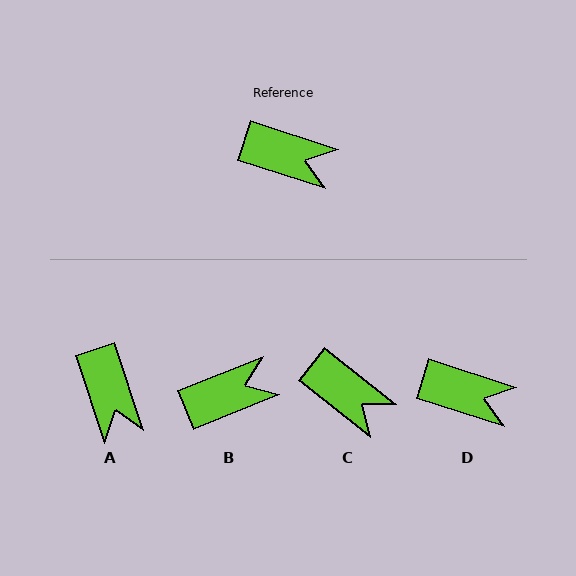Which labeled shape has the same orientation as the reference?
D.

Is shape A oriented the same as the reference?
No, it is off by about 54 degrees.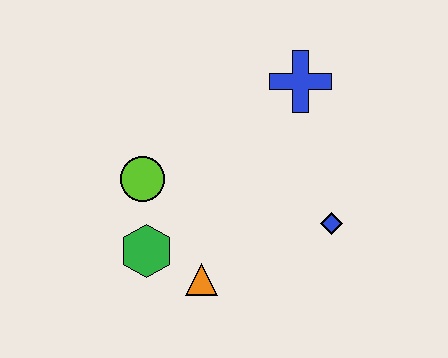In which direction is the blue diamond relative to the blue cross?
The blue diamond is below the blue cross.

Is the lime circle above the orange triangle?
Yes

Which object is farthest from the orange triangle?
The blue cross is farthest from the orange triangle.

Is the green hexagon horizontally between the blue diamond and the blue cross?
No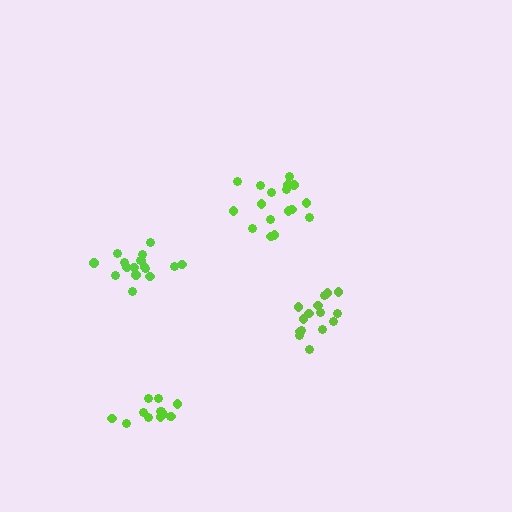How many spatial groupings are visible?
There are 4 spatial groupings.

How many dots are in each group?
Group 1: 13 dots, Group 2: 15 dots, Group 3: 17 dots, Group 4: 17 dots (62 total).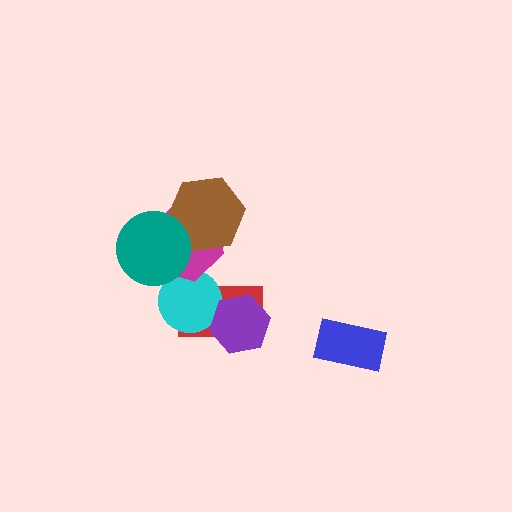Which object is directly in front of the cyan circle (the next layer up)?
The magenta hexagon is directly in front of the cyan circle.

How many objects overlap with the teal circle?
2 objects overlap with the teal circle.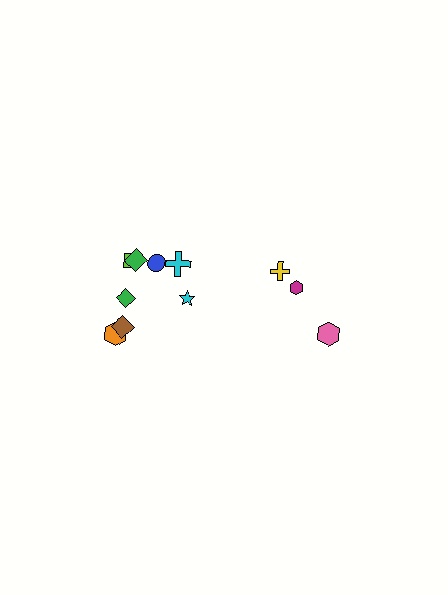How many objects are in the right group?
There are 3 objects.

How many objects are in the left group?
There are 8 objects.